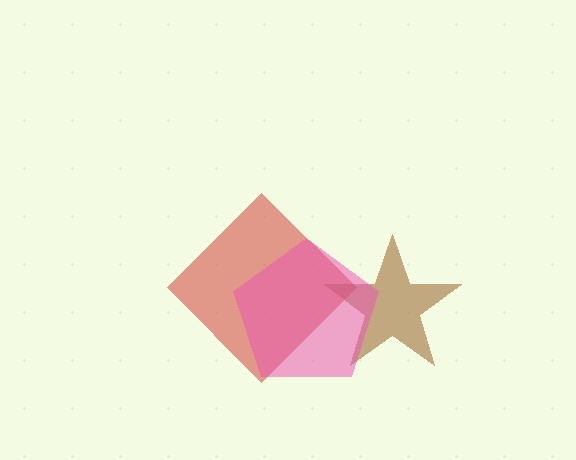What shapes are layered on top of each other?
The layered shapes are: a red diamond, a brown star, a pink pentagon.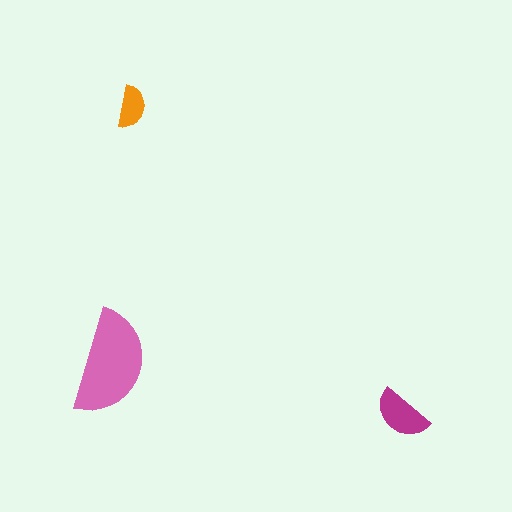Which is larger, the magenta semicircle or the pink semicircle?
The pink one.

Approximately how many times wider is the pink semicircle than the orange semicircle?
About 2.5 times wider.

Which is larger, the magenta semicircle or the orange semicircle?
The magenta one.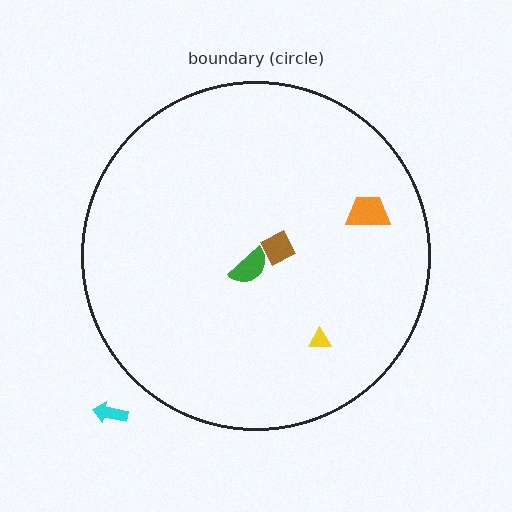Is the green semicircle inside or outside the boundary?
Inside.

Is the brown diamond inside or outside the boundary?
Inside.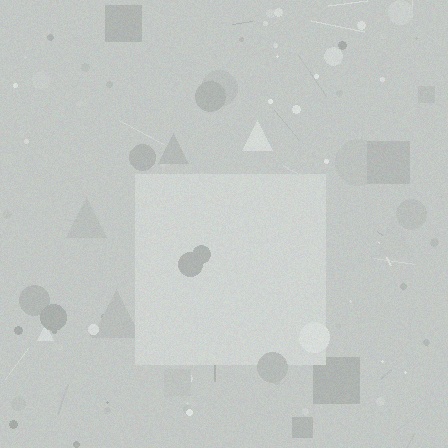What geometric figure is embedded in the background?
A square is embedded in the background.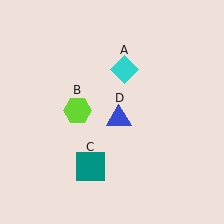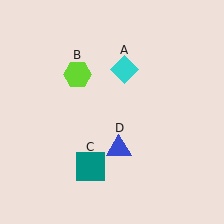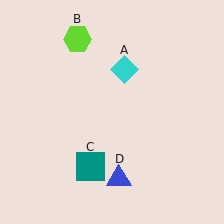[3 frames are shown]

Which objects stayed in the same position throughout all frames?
Cyan diamond (object A) and teal square (object C) remained stationary.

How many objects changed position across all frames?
2 objects changed position: lime hexagon (object B), blue triangle (object D).